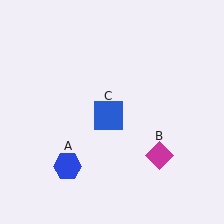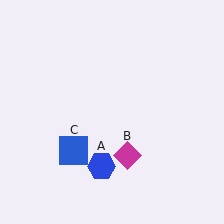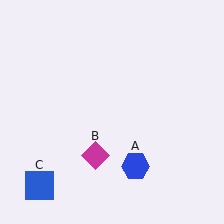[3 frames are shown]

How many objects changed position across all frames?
3 objects changed position: blue hexagon (object A), magenta diamond (object B), blue square (object C).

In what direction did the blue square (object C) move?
The blue square (object C) moved down and to the left.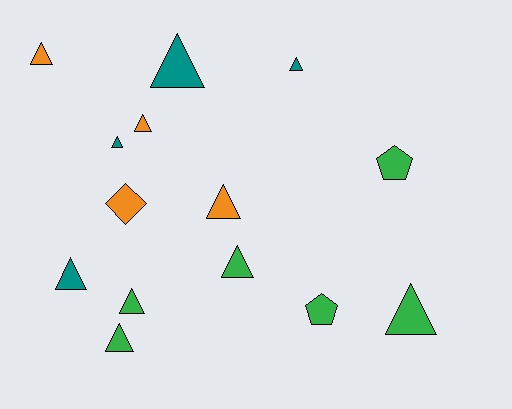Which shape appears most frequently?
Triangle, with 11 objects.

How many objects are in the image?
There are 14 objects.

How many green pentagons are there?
There are 2 green pentagons.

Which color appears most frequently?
Green, with 6 objects.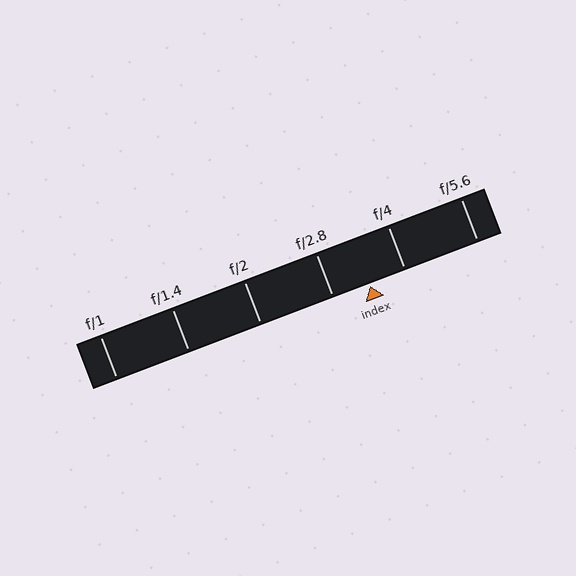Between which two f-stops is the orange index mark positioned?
The index mark is between f/2.8 and f/4.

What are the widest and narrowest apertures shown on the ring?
The widest aperture shown is f/1 and the narrowest is f/5.6.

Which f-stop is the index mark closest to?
The index mark is closest to f/2.8.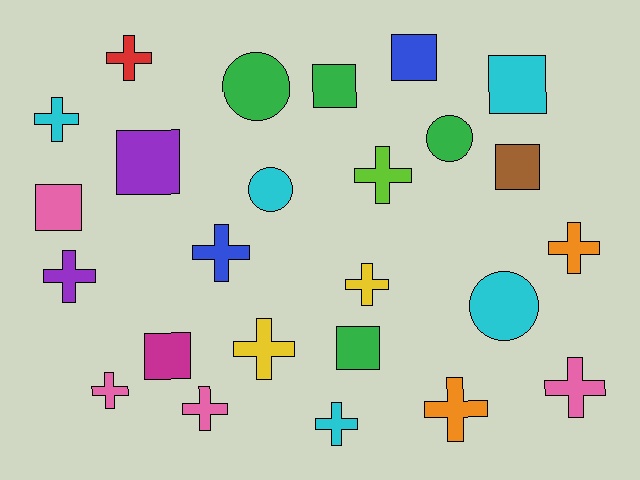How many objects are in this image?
There are 25 objects.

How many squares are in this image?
There are 8 squares.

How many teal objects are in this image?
There are no teal objects.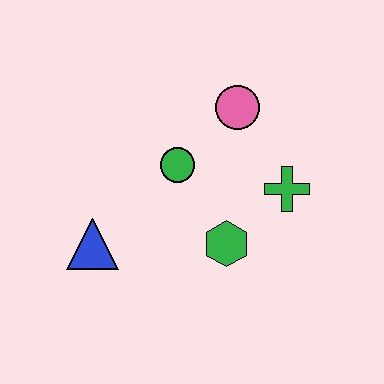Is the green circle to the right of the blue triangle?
Yes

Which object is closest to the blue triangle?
The green circle is closest to the blue triangle.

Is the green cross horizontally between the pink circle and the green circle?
No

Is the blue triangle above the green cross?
No